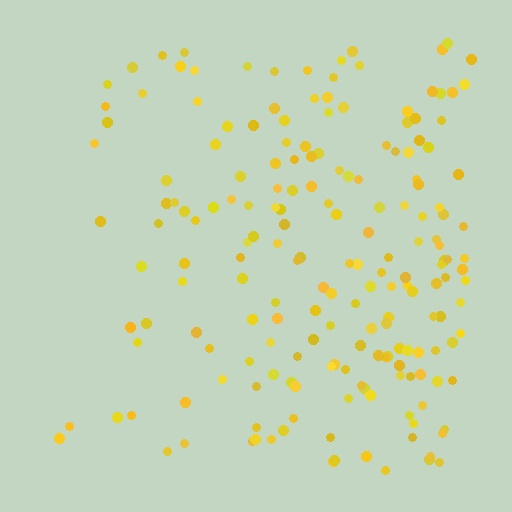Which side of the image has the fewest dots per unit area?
The left.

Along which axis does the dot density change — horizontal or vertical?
Horizontal.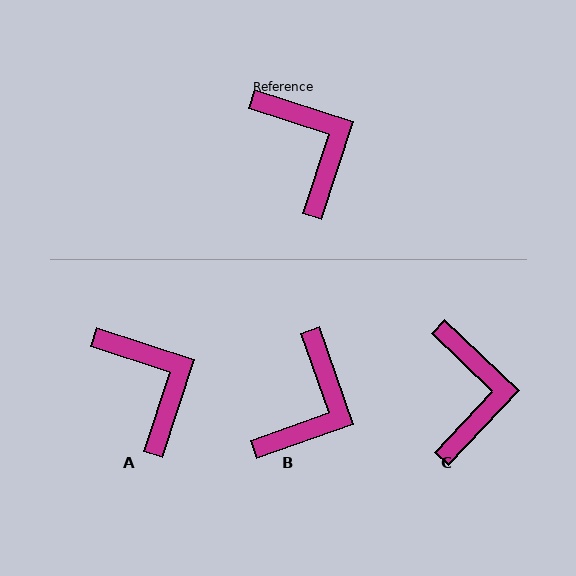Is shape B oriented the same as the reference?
No, it is off by about 52 degrees.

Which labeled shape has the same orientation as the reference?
A.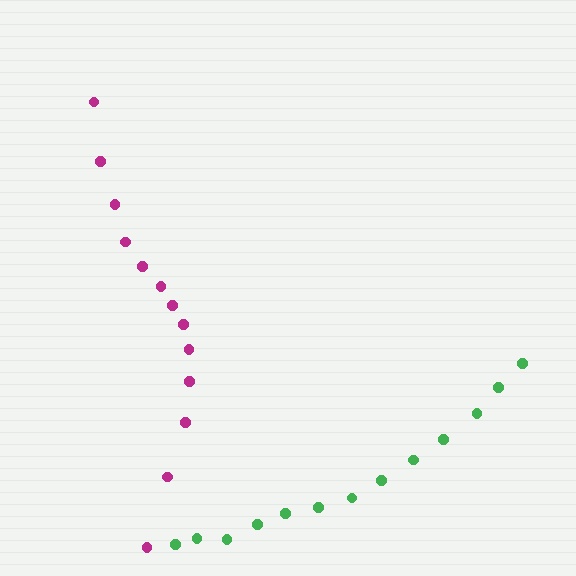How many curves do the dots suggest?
There are 2 distinct paths.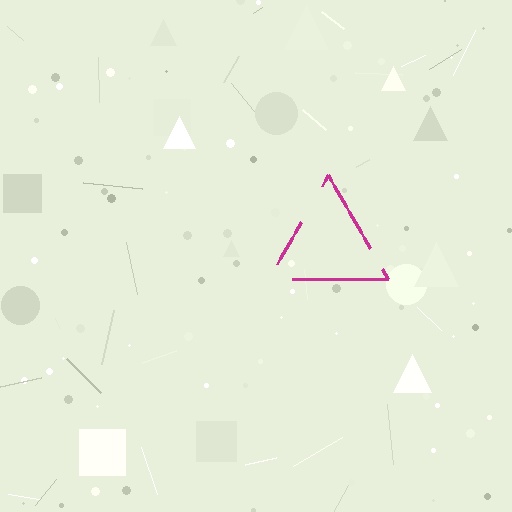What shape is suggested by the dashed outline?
The dashed outline suggests a triangle.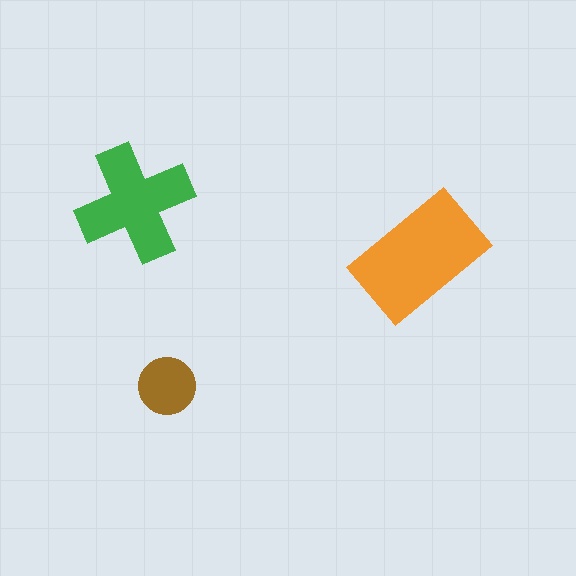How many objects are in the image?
There are 3 objects in the image.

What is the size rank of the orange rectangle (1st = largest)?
1st.